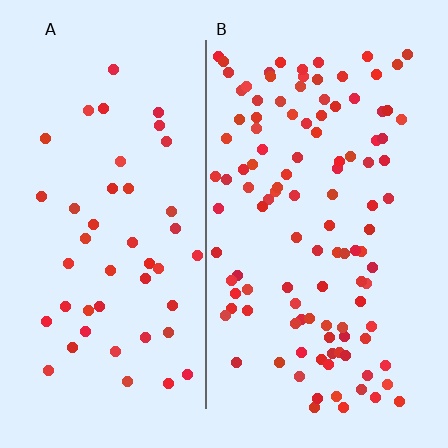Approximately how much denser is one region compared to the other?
Approximately 2.4× — region B over region A.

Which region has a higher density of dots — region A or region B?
B (the right).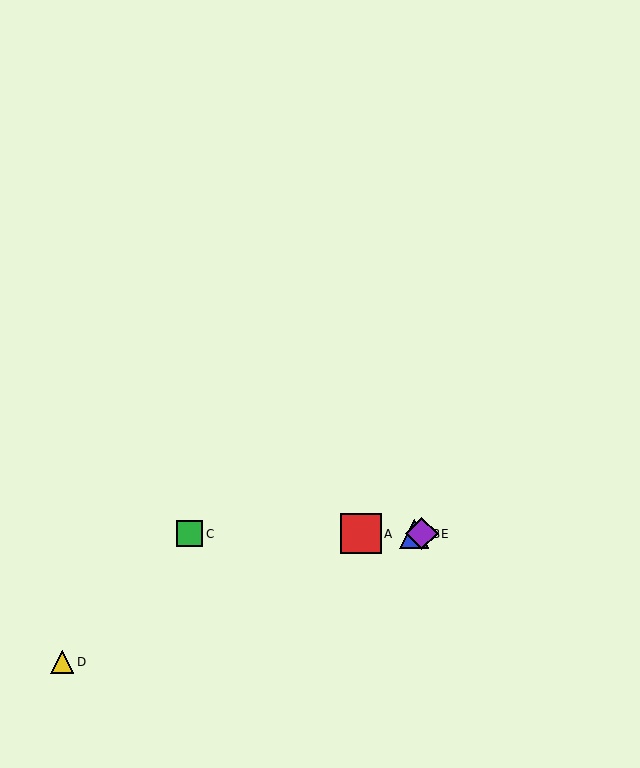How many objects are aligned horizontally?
4 objects (A, B, C, E) are aligned horizontally.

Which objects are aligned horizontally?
Objects A, B, C, E are aligned horizontally.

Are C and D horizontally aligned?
No, C is at y≈534 and D is at y≈662.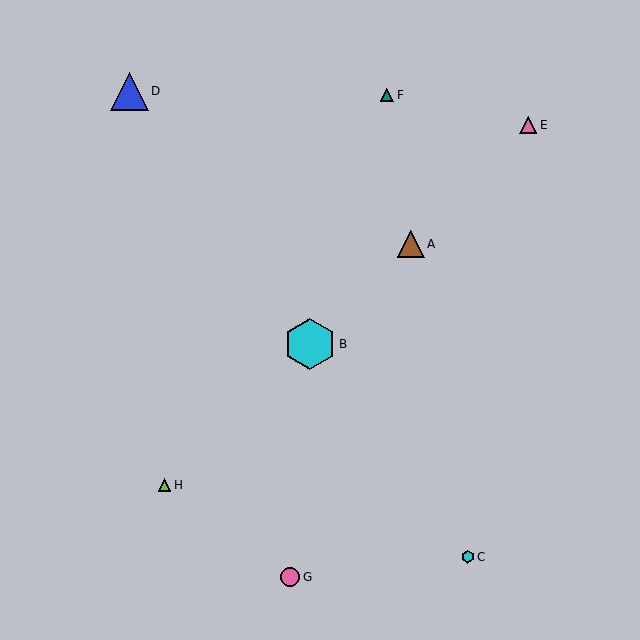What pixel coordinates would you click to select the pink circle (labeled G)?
Click at (290, 577) to select the pink circle G.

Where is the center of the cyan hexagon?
The center of the cyan hexagon is at (310, 344).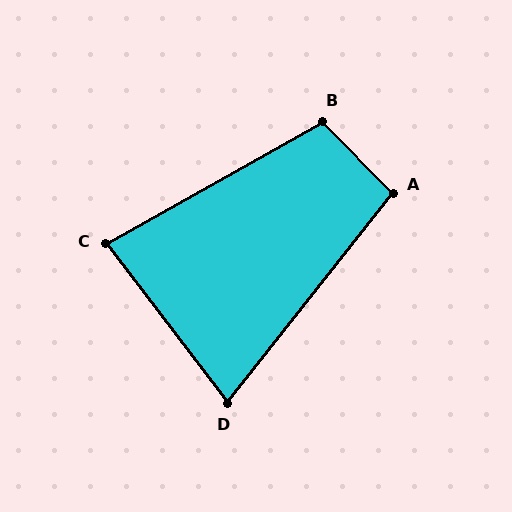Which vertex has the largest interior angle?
B, at approximately 105 degrees.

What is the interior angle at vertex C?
Approximately 82 degrees (acute).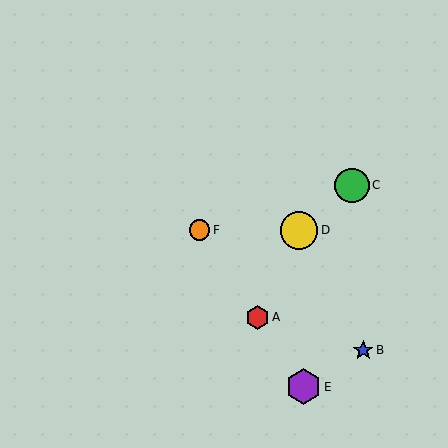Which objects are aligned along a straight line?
Objects A, E, F are aligned along a straight line.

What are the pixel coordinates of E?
Object E is at (303, 387).